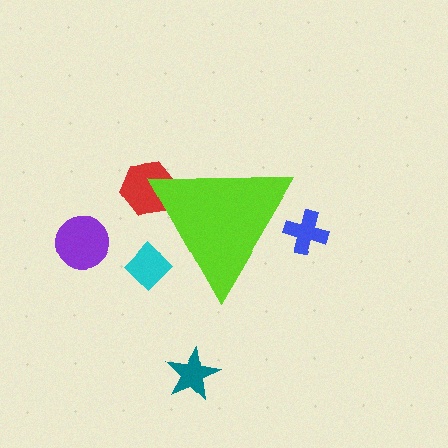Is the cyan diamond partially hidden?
Yes, the cyan diamond is partially hidden behind the lime triangle.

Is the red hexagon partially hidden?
Yes, the red hexagon is partially hidden behind the lime triangle.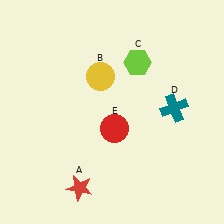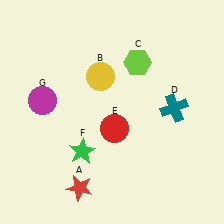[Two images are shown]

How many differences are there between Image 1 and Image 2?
There are 2 differences between the two images.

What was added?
A green star (F), a magenta circle (G) were added in Image 2.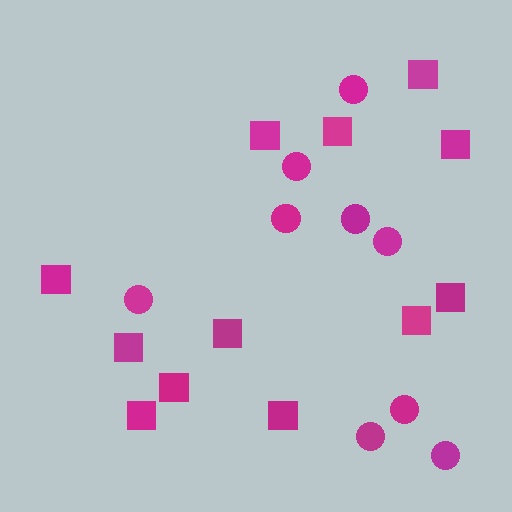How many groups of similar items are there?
There are 2 groups: one group of squares (12) and one group of circles (9).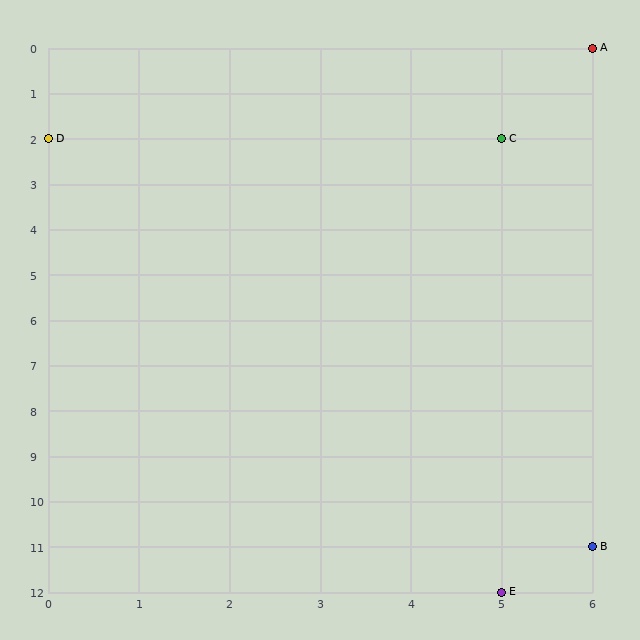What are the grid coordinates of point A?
Point A is at grid coordinates (6, 0).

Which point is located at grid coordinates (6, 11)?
Point B is at (6, 11).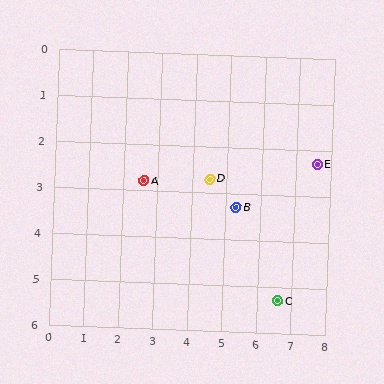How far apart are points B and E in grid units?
Points B and E are about 2.5 grid units apart.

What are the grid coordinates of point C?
Point C is at approximately (6.6, 5.3).